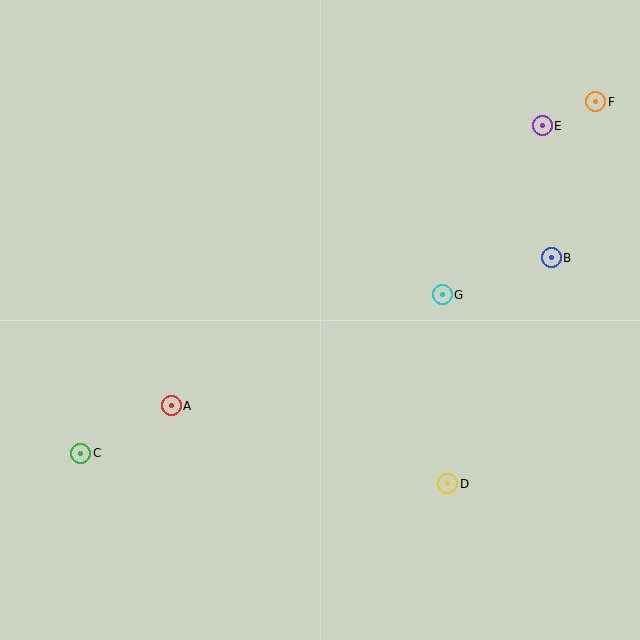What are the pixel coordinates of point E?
Point E is at (542, 126).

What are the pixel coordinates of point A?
Point A is at (171, 406).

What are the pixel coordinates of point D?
Point D is at (448, 484).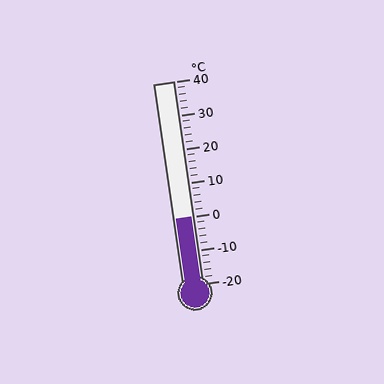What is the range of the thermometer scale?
The thermometer scale ranges from -20°C to 40°C.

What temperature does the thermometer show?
The thermometer shows approximately 0°C.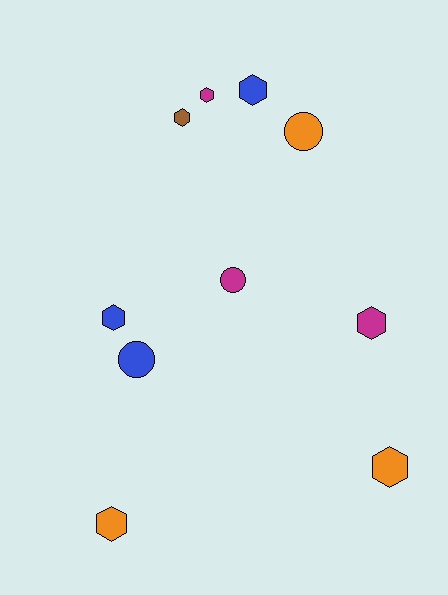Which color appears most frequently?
Orange, with 3 objects.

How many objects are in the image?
There are 10 objects.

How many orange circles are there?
There is 1 orange circle.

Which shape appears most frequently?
Hexagon, with 7 objects.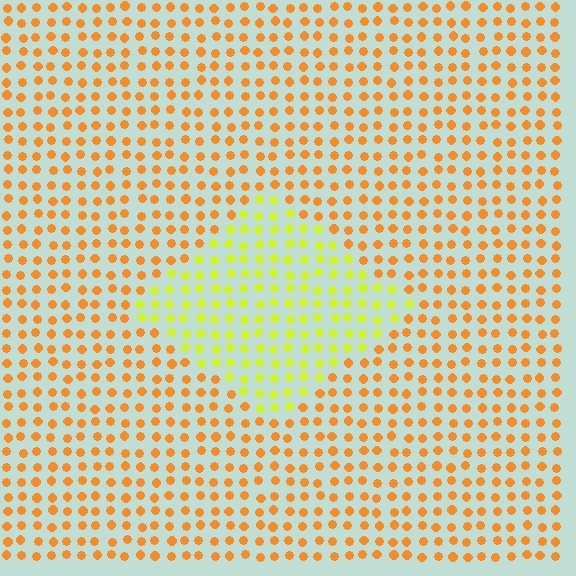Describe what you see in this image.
The image is filled with small orange elements in a uniform arrangement. A diamond-shaped region is visible where the elements are tinted to a slightly different hue, forming a subtle color boundary.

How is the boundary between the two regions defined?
The boundary is defined purely by a slight shift in hue (about 42 degrees). Spacing, size, and orientation are identical on both sides.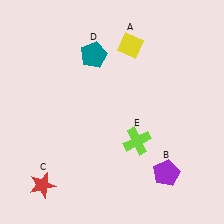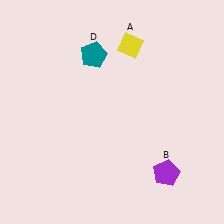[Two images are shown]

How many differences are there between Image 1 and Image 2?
There are 2 differences between the two images.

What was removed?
The red star (C), the lime cross (E) were removed in Image 2.